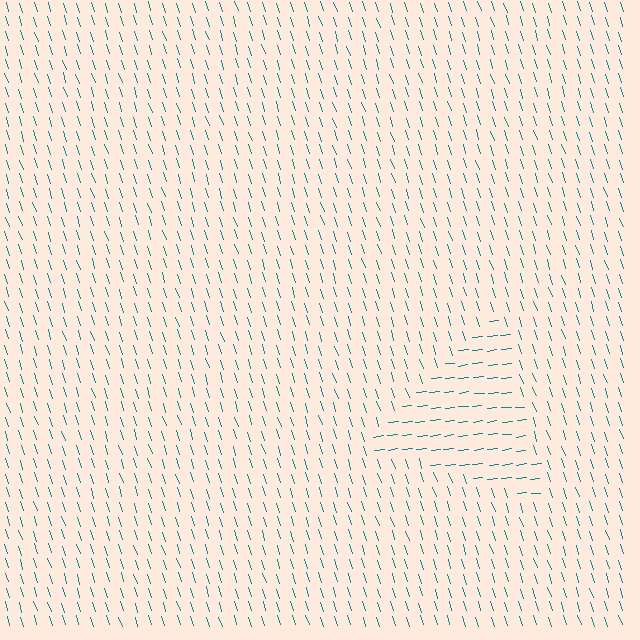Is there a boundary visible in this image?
Yes, there is a texture boundary formed by a change in line orientation.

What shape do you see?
I see a triangle.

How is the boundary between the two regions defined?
The boundary is defined purely by a change in line orientation (approximately 79 degrees difference). All lines are the same color and thickness.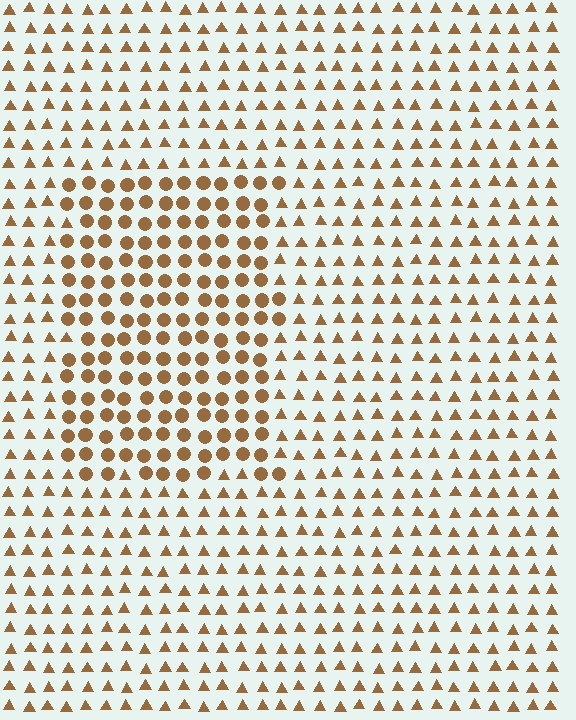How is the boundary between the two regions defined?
The boundary is defined by a change in element shape: circles inside vs. triangles outside. All elements share the same color and spacing.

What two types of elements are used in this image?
The image uses circles inside the rectangle region and triangles outside it.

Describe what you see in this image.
The image is filled with small brown elements arranged in a uniform grid. A rectangle-shaped region contains circles, while the surrounding area contains triangles. The boundary is defined purely by the change in element shape.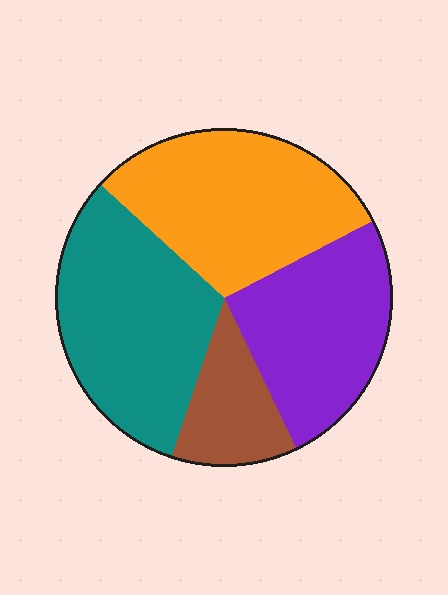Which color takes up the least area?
Brown, at roughly 10%.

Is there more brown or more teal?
Teal.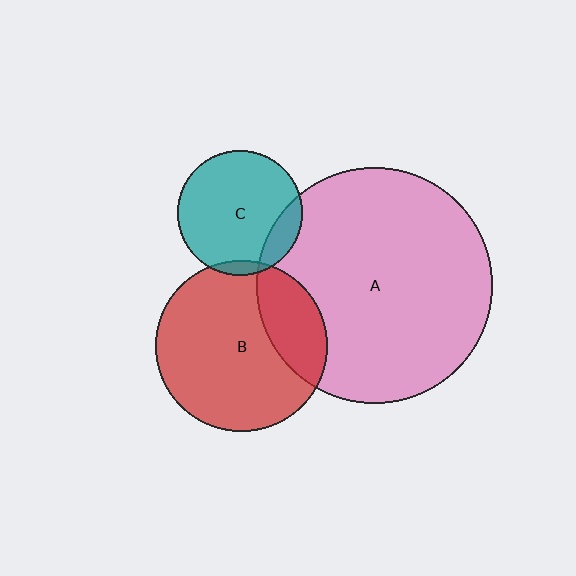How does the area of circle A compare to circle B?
Approximately 1.9 times.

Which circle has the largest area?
Circle A (pink).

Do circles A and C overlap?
Yes.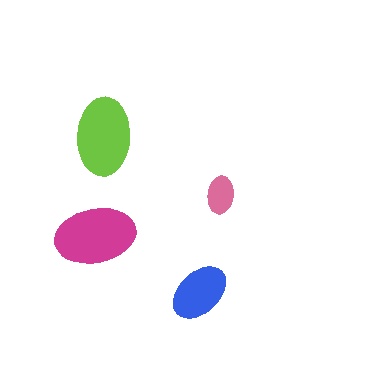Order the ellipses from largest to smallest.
the magenta one, the lime one, the blue one, the pink one.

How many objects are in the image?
There are 4 objects in the image.